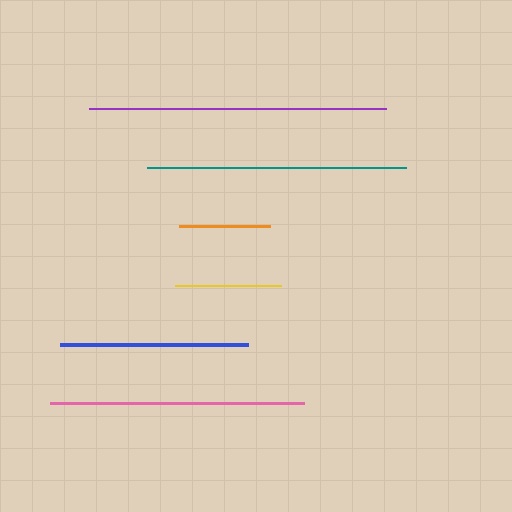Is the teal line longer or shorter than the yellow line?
The teal line is longer than the yellow line.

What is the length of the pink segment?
The pink segment is approximately 254 pixels long.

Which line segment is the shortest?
The orange line is the shortest at approximately 91 pixels.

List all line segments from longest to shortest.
From longest to shortest: purple, teal, pink, blue, yellow, orange.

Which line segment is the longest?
The purple line is the longest at approximately 296 pixels.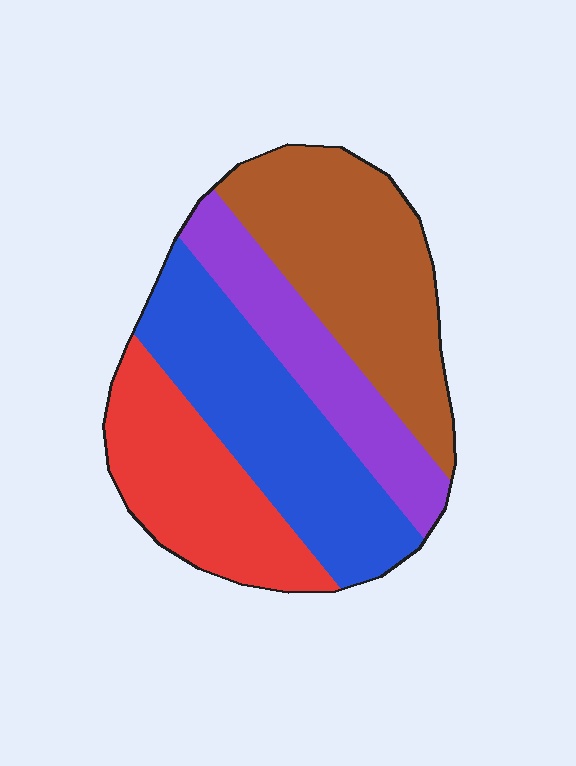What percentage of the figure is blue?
Blue covers 29% of the figure.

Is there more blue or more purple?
Blue.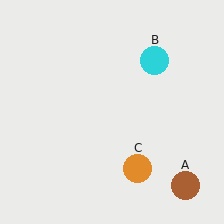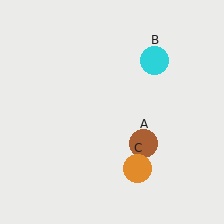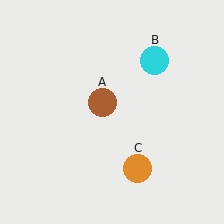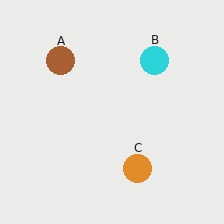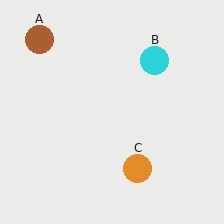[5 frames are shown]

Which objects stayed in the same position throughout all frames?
Cyan circle (object B) and orange circle (object C) remained stationary.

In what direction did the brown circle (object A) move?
The brown circle (object A) moved up and to the left.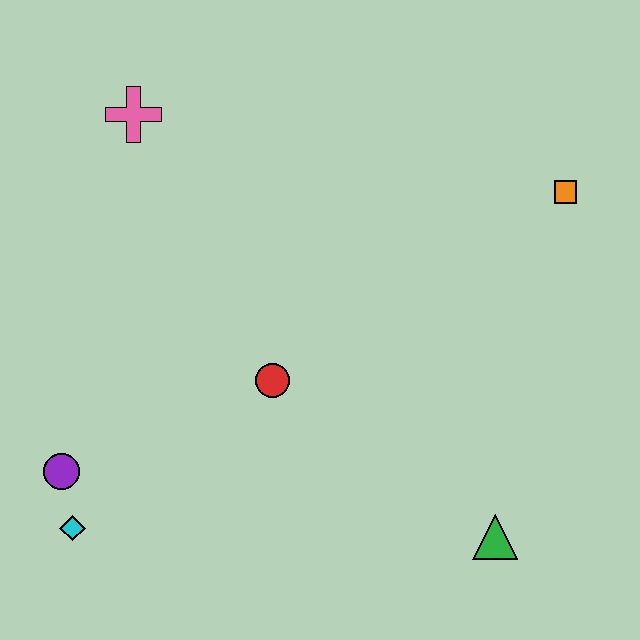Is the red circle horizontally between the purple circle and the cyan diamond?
No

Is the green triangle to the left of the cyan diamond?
No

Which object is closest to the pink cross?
The red circle is closest to the pink cross.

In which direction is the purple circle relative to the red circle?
The purple circle is to the left of the red circle.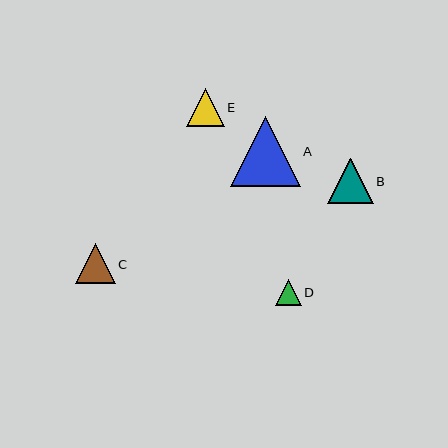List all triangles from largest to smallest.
From largest to smallest: A, B, C, E, D.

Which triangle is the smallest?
Triangle D is the smallest with a size of approximately 26 pixels.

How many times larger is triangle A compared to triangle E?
Triangle A is approximately 1.9 times the size of triangle E.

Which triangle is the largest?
Triangle A is the largest with a size of approximately 70 pixels.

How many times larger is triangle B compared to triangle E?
Triangle B is approximately 1.2 times the size of triangle E.